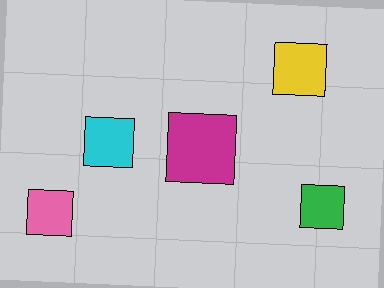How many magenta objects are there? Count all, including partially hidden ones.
There is 1 magenta object.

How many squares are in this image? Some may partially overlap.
There are 5 squares.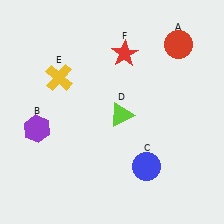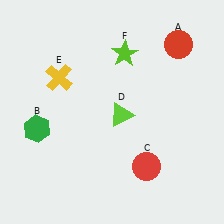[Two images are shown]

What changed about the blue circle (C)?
In Image 1, C is blue. In Image 2, it changed to red.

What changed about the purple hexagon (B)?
In Image 1, B is purple. In Image 2, it changed to green.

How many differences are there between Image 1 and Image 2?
There are 3 differences between the two images.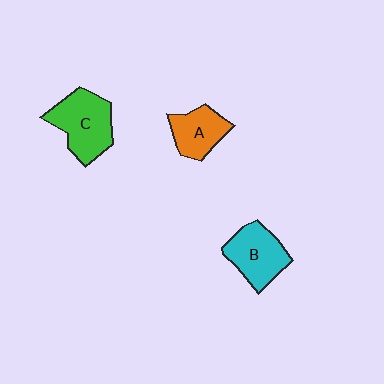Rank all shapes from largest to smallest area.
From largest to smallest: C (green), B (cyan), A (orange).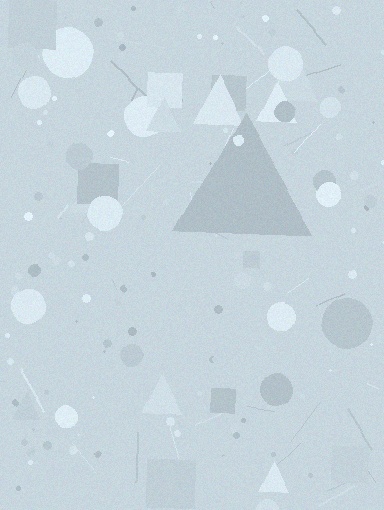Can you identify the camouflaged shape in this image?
The camouflaged shape is a triangle.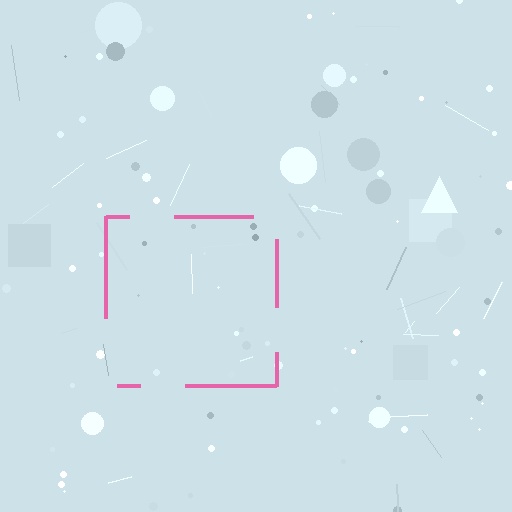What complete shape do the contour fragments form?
The contour fragments form a square.